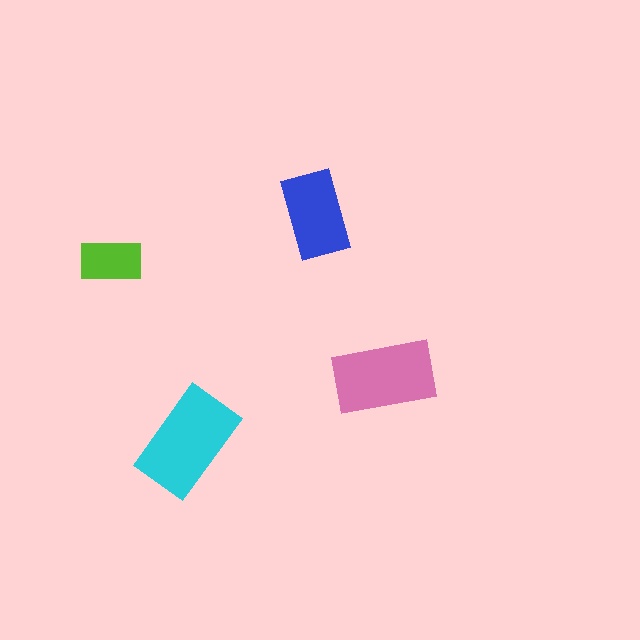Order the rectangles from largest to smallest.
the cyan one, the pink one, the blue one, the lime one.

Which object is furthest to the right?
The pink rectangle is rightmost.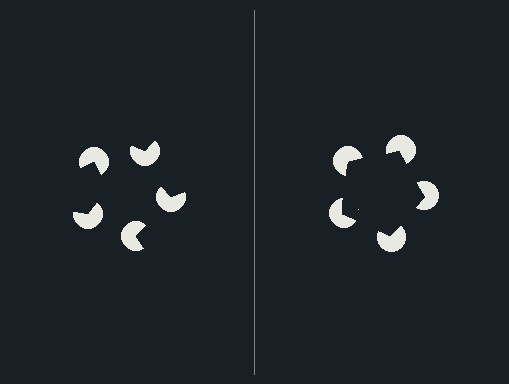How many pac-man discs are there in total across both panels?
10 — 5 on each side.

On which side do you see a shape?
An illusory pentagon appears on the right side. On the left side the wedge cuts are rotated, so no coherent shape forms.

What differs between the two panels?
The pac-man discs are positioned identically on both sides; only the wedge orientations differ. On the right they align to a pentagon; on the left they are misaligned.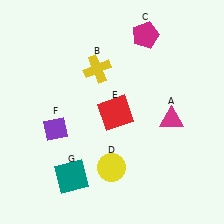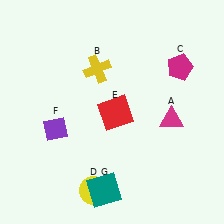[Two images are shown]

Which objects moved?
The objects that moved are: the magenta pentagon (C), the yellow circle (D), the teal square (G).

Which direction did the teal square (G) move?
The teal square (G) moved right.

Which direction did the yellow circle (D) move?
The yellow circle (D) moved down.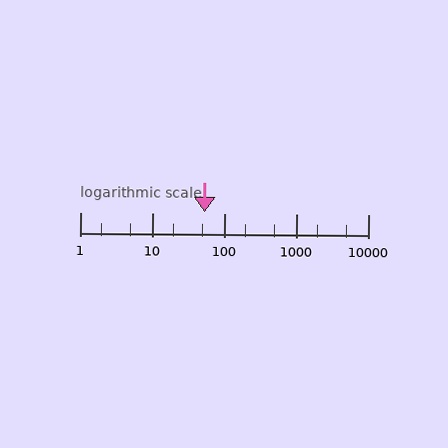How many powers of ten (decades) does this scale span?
The scale spans 4 decades, from 1 to 10000.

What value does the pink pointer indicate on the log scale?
The pointer indicates approximately 53.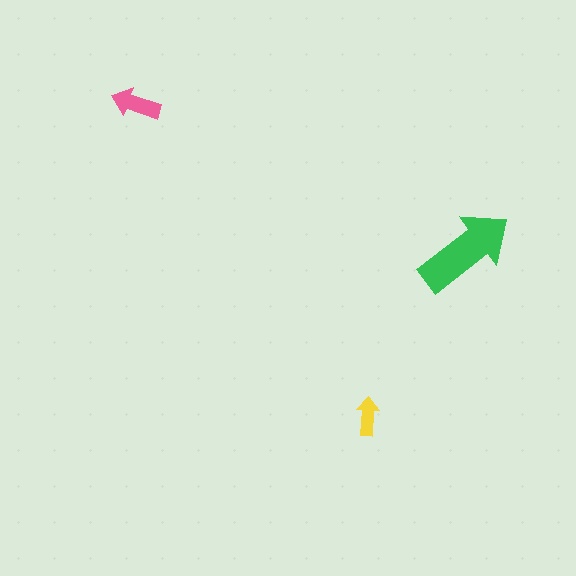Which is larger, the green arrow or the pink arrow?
The green one.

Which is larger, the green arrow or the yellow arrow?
The green one.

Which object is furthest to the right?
The green arrow is rightmost.